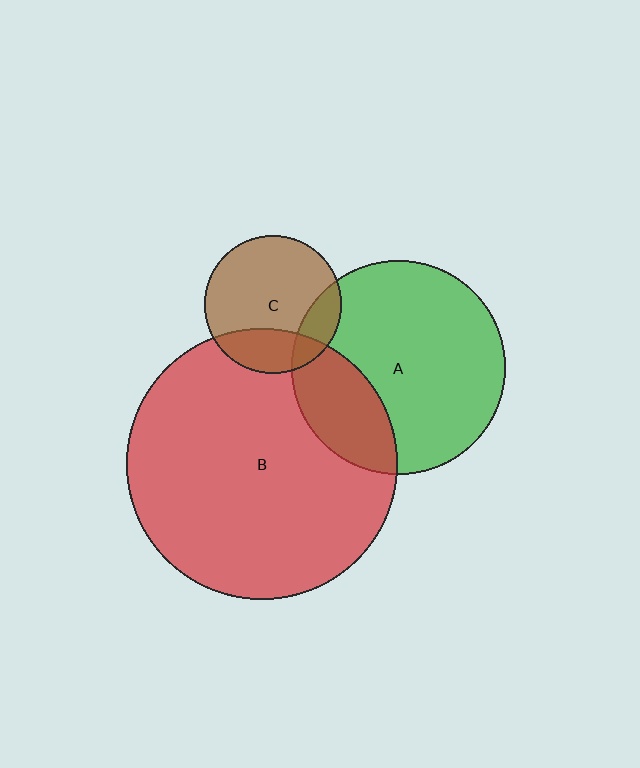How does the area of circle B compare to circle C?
Approximately 3.9 times.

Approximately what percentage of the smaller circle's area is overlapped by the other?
Approximately 25%.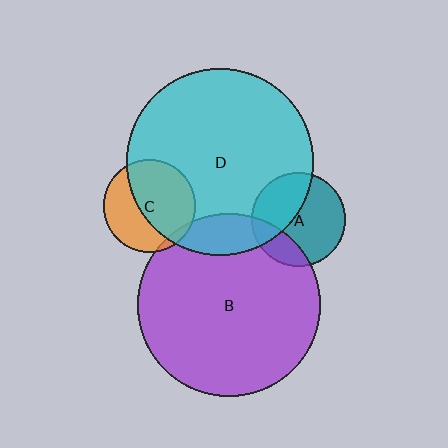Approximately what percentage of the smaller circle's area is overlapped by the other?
Approximately 5%.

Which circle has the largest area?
Circle D (cyan).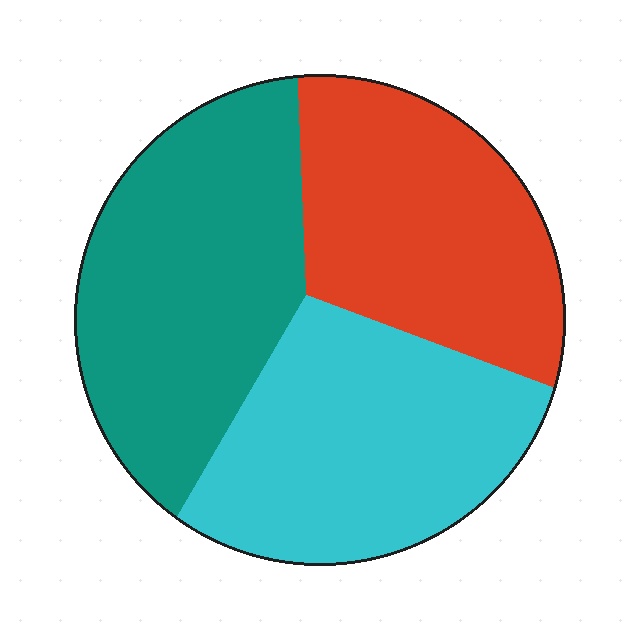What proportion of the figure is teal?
Teal covers 36% of the figure.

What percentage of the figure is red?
Red covers roughly 30% of the figure.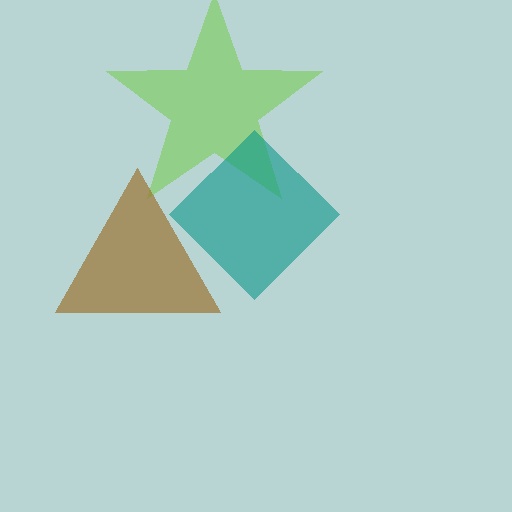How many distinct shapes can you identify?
There are 3 distinct shapes: a lime star, a brown triangle, a teal diamond.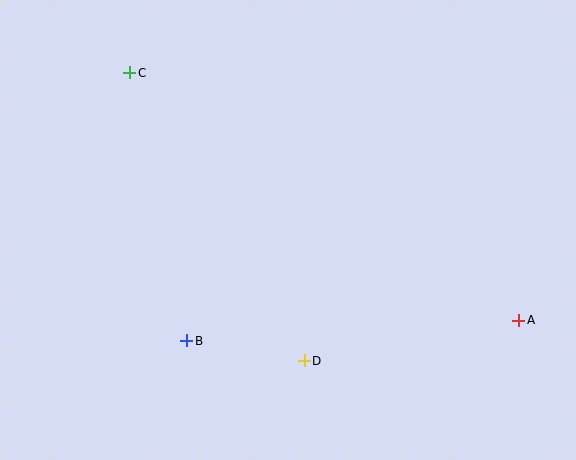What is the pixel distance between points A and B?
The distance between A and B is 333 pixels.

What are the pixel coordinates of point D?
Point D is at (304, 361).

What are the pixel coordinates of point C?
Point C is at (130, 73).